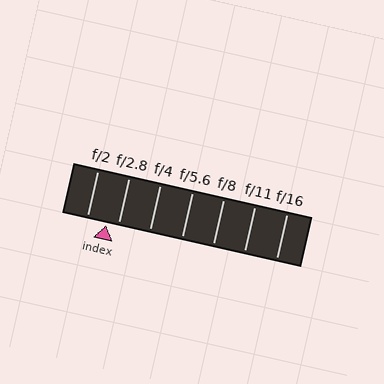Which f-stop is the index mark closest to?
The index mark is closest to f/2.8.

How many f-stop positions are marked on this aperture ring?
There are 7 f-stop positions marked.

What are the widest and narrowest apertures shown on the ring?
The widest aperture shown is f/2 and the narrowest is f/16.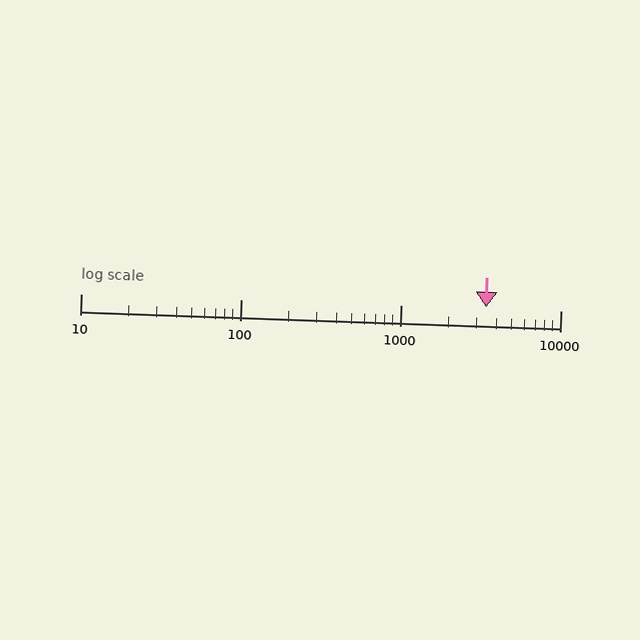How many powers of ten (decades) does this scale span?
The scale spans 3 decades, from 10 to 10000.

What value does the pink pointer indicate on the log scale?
The pointer indicates approximately 3400.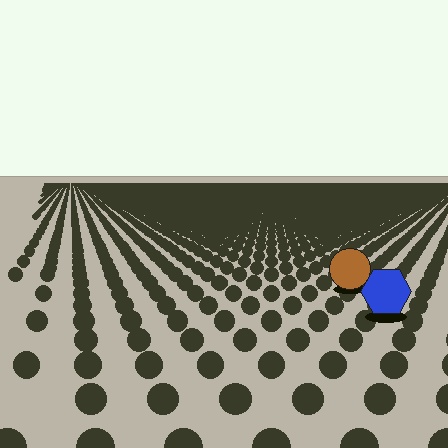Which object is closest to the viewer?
The blue hexagon is closest. The texture marks near it are larger and more spread out.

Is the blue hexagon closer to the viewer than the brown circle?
Yes. The blue hexagon is closer — you can tell from the texture gradient: the ground texture is coarser near it.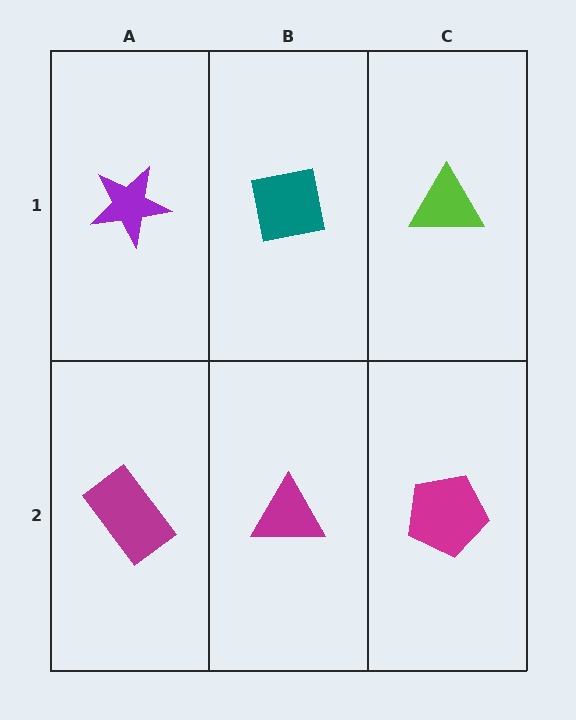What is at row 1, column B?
A teal square.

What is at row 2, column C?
A magenta pentagon.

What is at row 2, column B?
A magenta triangle.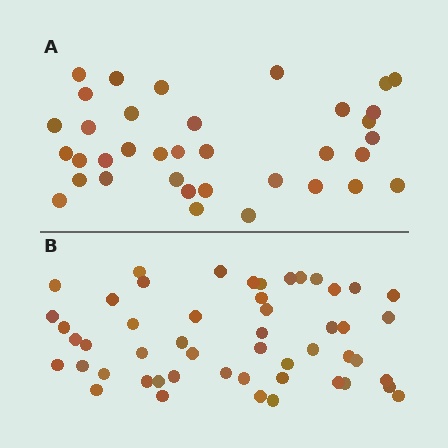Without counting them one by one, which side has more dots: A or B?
Region B (the bottom region) has more dots.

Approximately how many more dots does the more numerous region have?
Region B has approximately 15 more dots than region A.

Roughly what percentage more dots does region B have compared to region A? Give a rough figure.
About 40% more.